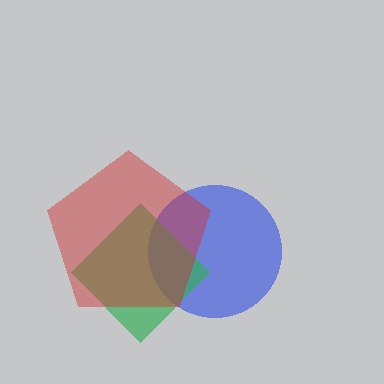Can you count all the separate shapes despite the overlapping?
Yes, there are 3 separate shapes.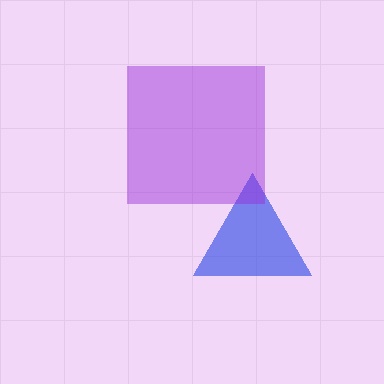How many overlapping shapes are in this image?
There are 2 overlapping shapes in the image.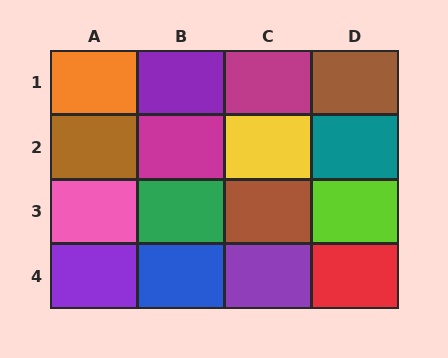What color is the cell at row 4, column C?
Purple.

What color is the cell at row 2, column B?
Magenta.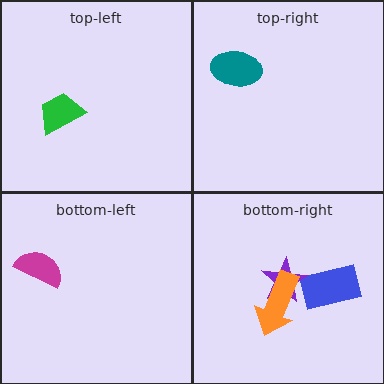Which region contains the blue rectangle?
The bottom-right region.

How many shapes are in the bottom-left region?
1.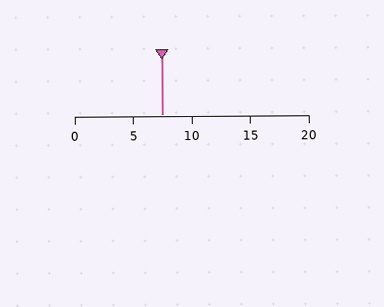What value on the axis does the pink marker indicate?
The marker indicates approximately 7.5.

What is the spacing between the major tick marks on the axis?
The major ticks are spaced 5 apart.